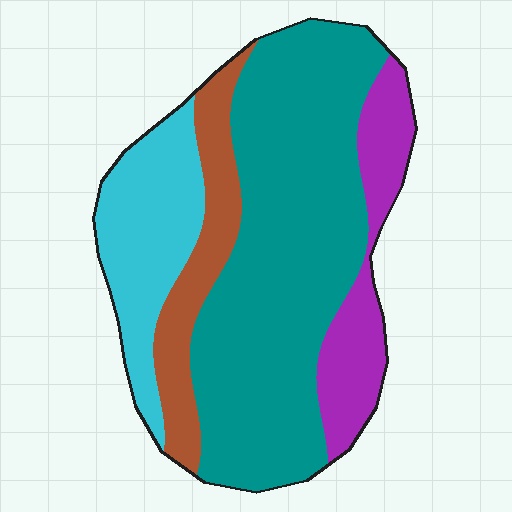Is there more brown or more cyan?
Cyan.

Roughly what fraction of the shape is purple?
Purple takes up about one sixth (1/6) of the shape.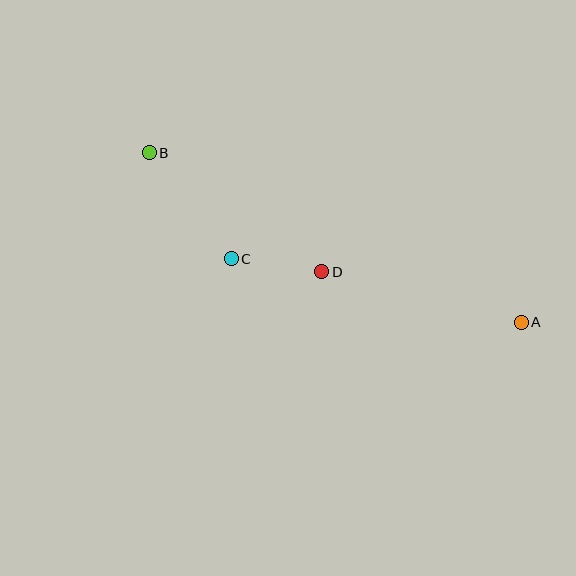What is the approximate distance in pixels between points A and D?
The distance between A and D is approximately 206 pixels.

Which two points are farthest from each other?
Points A and B are farthest from each other.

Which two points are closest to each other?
Points C and D are closest to each other.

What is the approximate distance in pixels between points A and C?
The distance between A and C is approximately 297 pixels.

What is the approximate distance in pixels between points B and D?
The distance between B and D is approximately 210 pixels.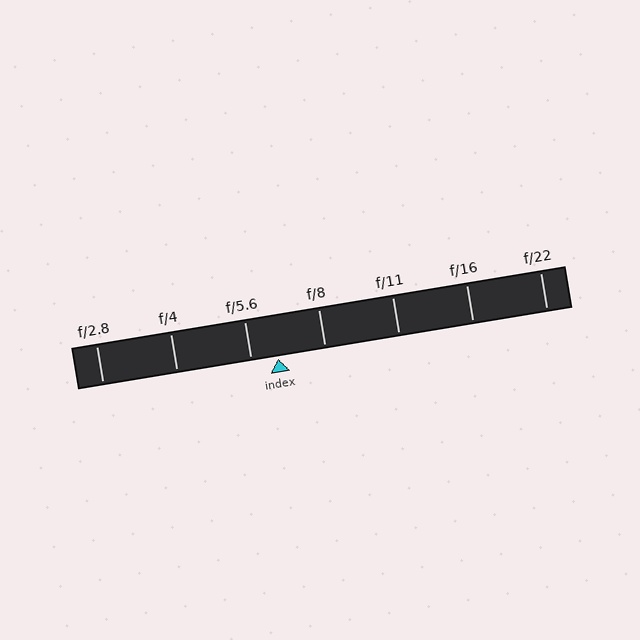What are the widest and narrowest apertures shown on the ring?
The widest aperture shown is f/2.8 and the narrowest is f/22.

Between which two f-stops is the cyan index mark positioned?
The index mark is between f/5.6 and f/8.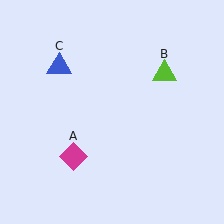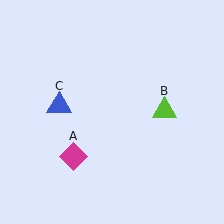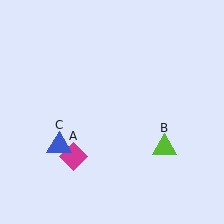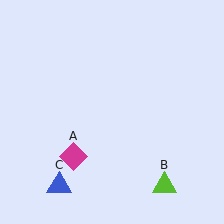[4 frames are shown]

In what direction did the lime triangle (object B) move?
The lime triangle (object B) moved down.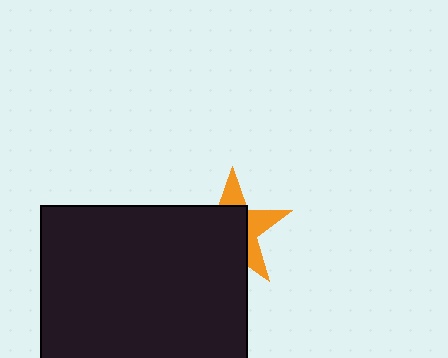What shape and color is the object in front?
The object in front is a black rectangle.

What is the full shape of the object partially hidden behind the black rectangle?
The partially hidden object is an orange star.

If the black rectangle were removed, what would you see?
You would see the complete orange star.